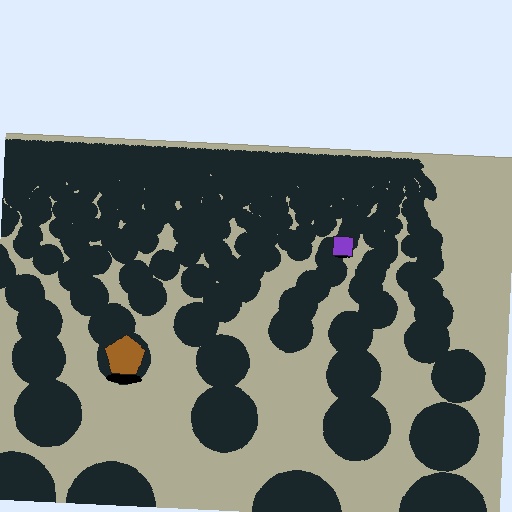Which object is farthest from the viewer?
The purple square is farthest from the viewer. It appears smaller and the ground texture around it is denser.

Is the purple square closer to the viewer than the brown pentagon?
No. The brown pentagon is closer — you can tell from the texture gradient: the ground texture is coarser near it.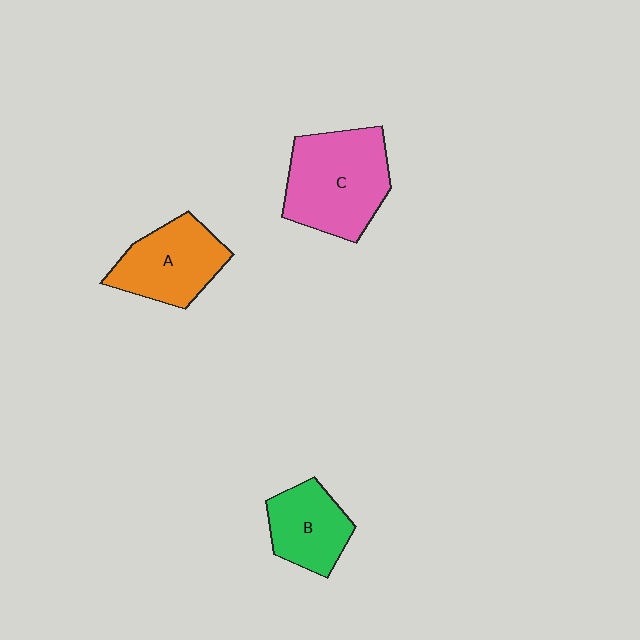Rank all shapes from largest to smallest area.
From largest to smallest: C (pink), A (orange), B (green).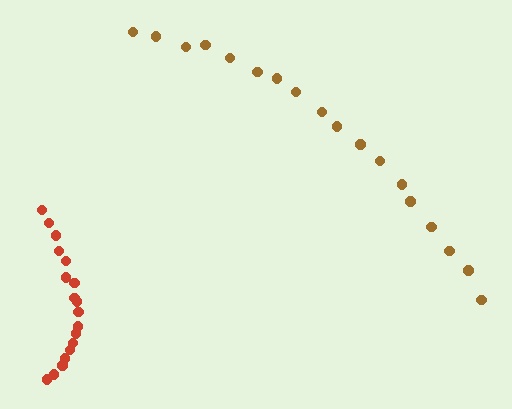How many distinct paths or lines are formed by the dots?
There are 2 distinct paths.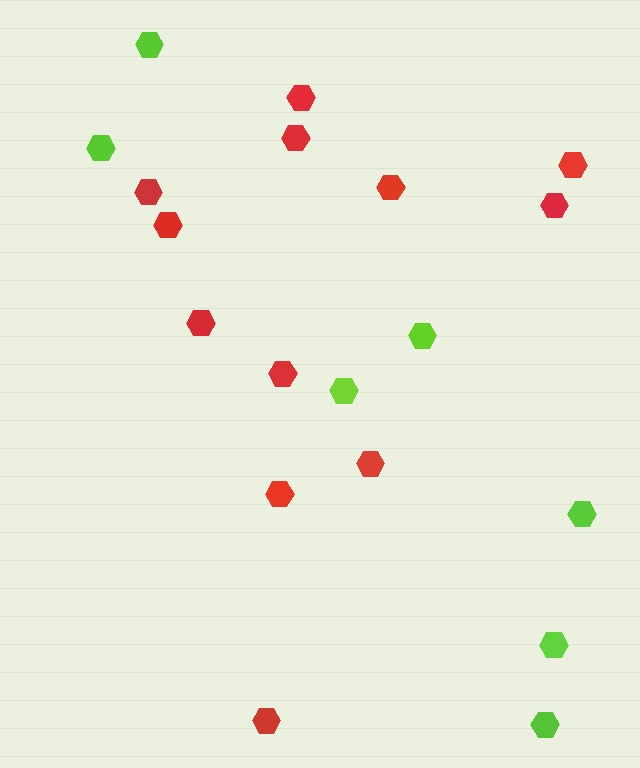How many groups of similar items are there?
There are 2 groups: one group of lime hexagons (7) and one group of red hexagons (12).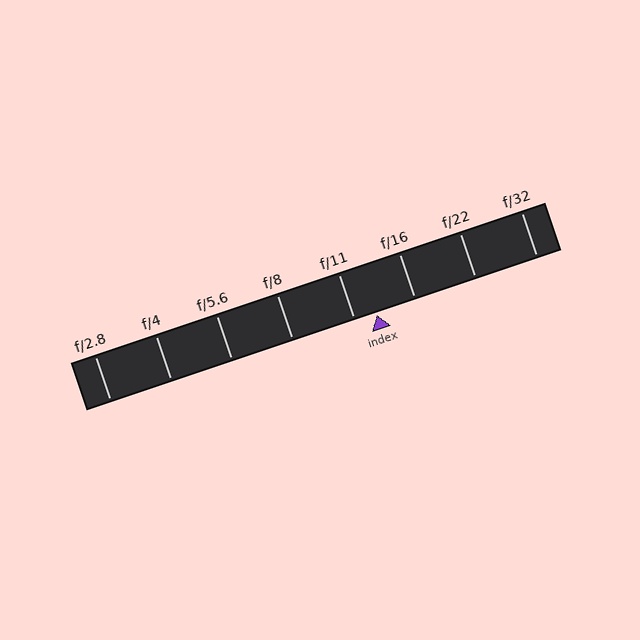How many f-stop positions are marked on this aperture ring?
There are 8 f-stop positions marked.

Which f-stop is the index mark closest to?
The index mark is closest to f/11.